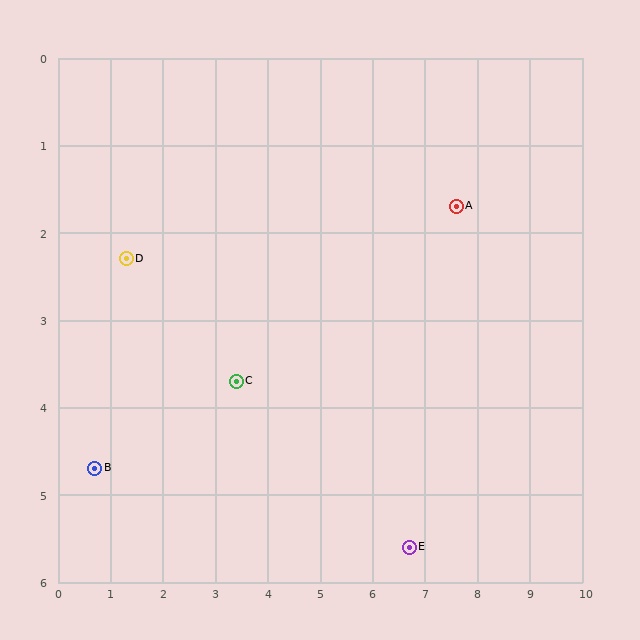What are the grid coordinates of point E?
Point E is at approximately (6.7, 5.6).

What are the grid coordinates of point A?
Point A is at approximately (7.6, 1.7).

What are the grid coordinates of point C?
Point C is at approximately (3.4, 3.7).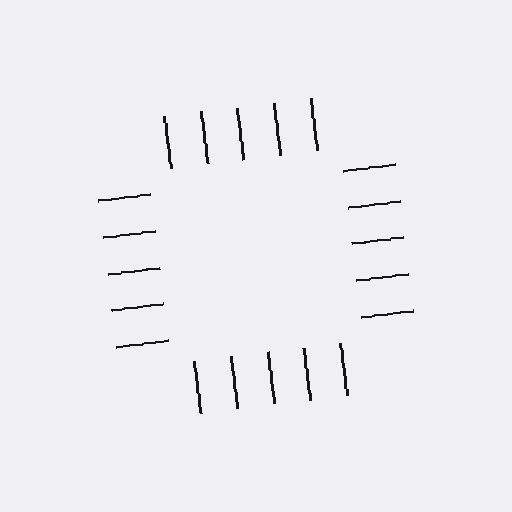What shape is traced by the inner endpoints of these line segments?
An illusory square — the line segments terminate on its edges but no continuous stroke is drawn.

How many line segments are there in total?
20 — 5 along each of the 4 edges.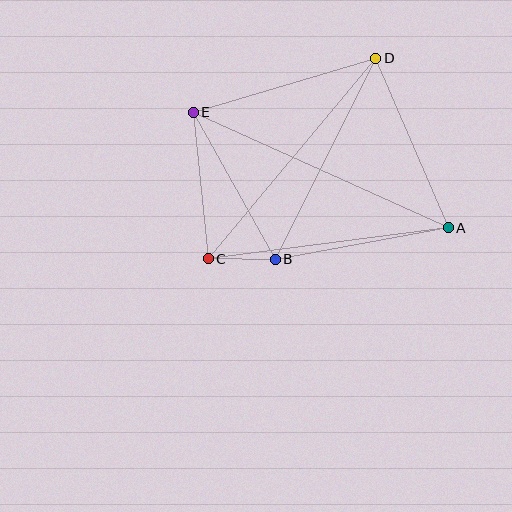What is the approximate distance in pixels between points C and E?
The distance between C and E is approximately 147 pixels.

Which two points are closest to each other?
Points B and C are closest to each other.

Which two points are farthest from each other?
Points A and E are farthest from each other.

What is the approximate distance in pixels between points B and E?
The distance between B and E is approximately 168 pixels.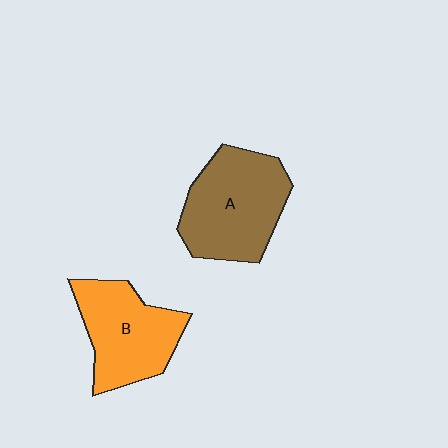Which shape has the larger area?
Shape A (brown).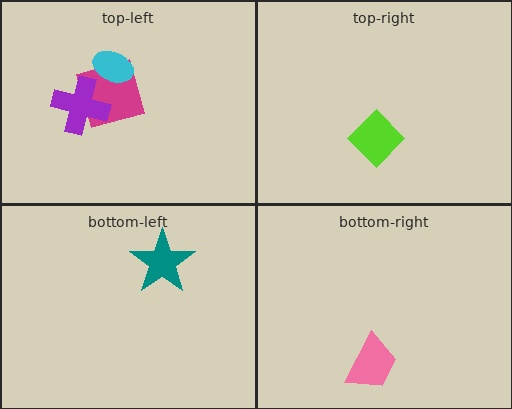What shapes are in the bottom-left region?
The teal star.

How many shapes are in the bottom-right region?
1.